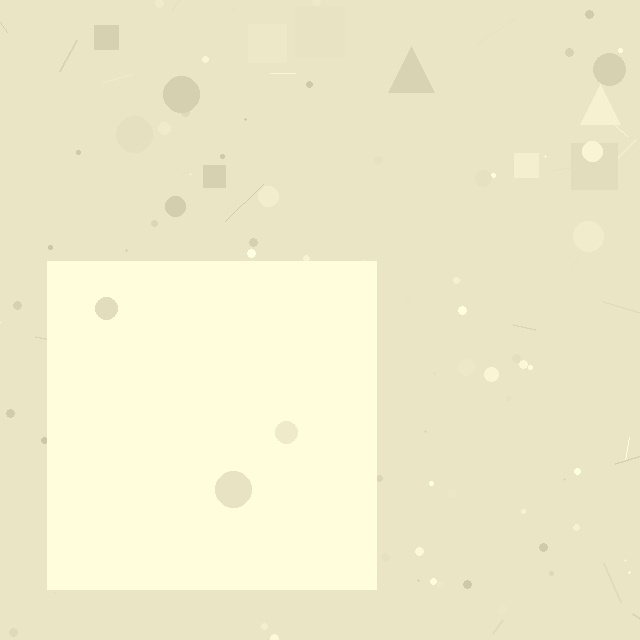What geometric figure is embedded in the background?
A square is embedded in the background.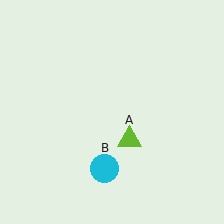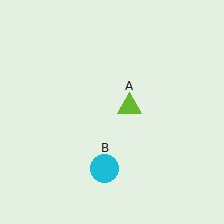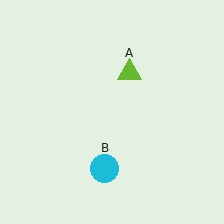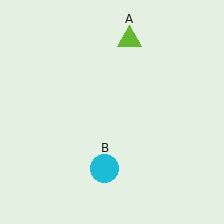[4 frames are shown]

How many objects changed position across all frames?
1 object changed position: lime triangle (object A).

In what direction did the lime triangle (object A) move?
The lime triangle (object A) moved up.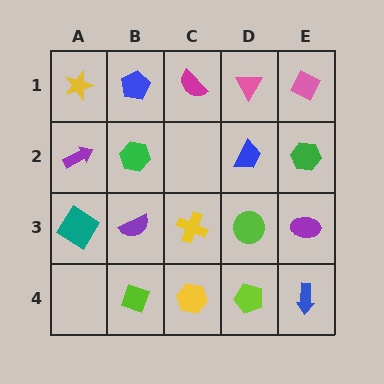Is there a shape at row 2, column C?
No, that cell is empty.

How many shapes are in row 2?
4 shapes.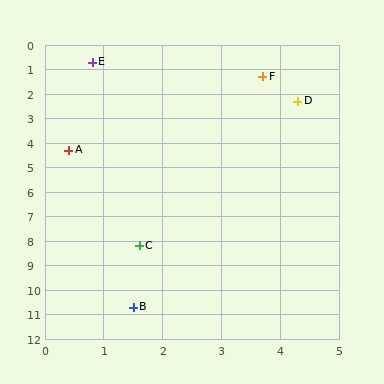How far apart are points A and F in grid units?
Points A and F are about 4.5 grid units apart.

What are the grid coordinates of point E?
Point E is at approximately (0.8, 0.7).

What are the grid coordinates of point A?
Point A is at approximately (0.4, 4.3).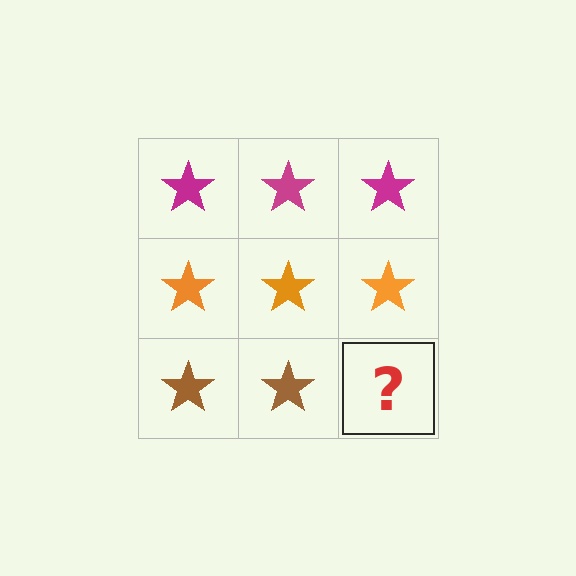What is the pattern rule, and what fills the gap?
The rule is that each row has a consistent color. The gap should be filled with a brown star.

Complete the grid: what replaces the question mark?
The question mark should be replaced with a brown star.